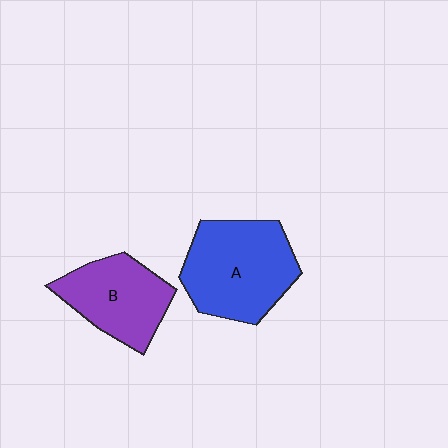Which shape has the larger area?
Shape A (blue).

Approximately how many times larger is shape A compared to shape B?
Approximately 1.3 times.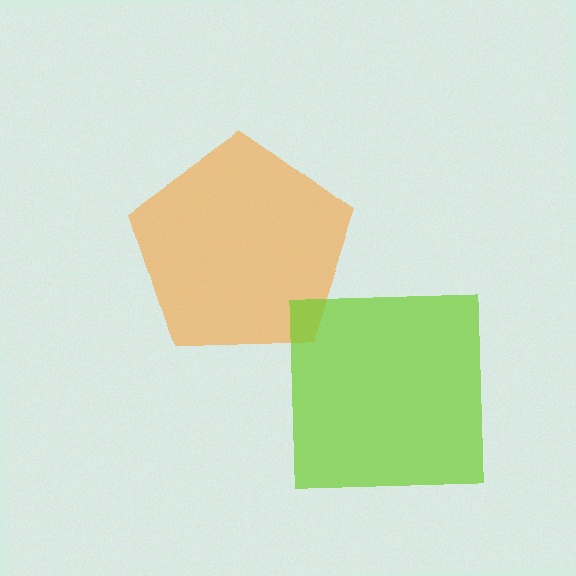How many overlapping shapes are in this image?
There are 2 overlapping shapes in the image.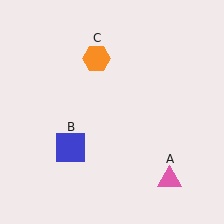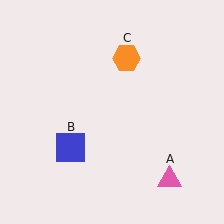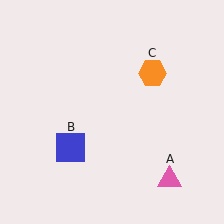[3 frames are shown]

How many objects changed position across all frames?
1 object changed position: orange hexagon (object C).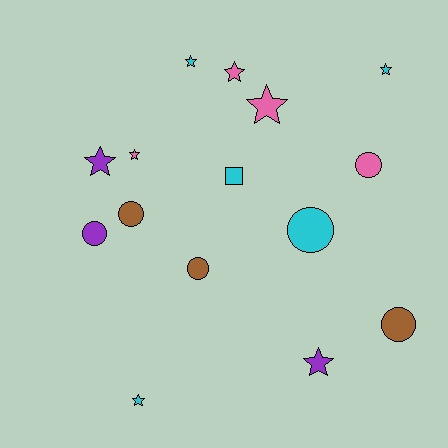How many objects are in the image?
There are 15 objects.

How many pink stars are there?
There are 3 pink stars.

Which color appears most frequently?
Cyan, with 5 objects.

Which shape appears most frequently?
Star, with 8 objects.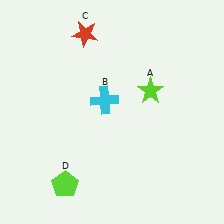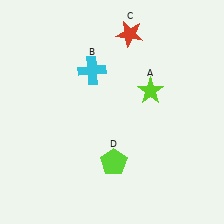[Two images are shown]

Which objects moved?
The objects that moved are: the cyan cross (B), the red star (C), the lime pentagon (D).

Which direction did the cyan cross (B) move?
The cyan cross (B) moved up.